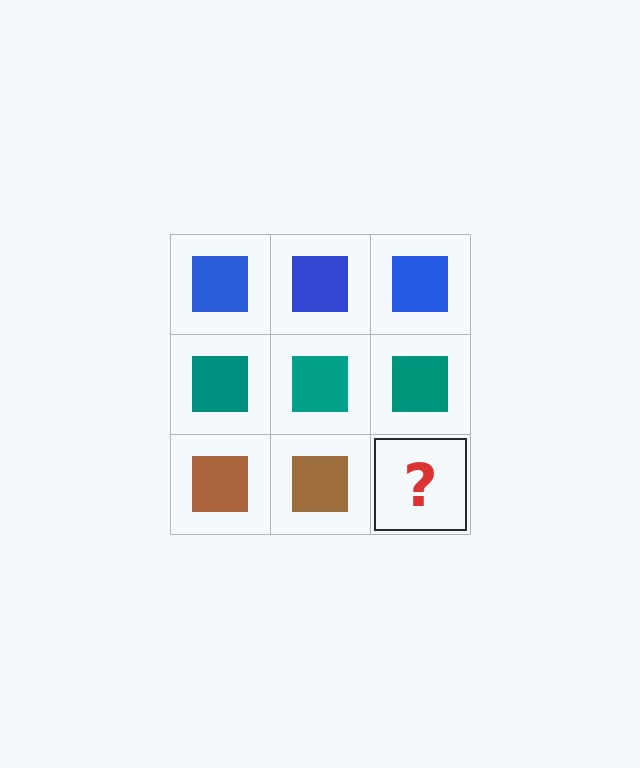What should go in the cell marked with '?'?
The missing cell should contain a brown square.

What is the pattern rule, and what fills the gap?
The rule is that each row has a consistent color. The gap should be filled with a brown square.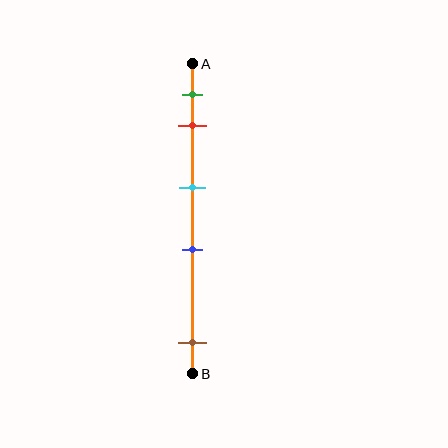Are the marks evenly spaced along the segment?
No, the marks are not evenly spaced.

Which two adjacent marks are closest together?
The green and red marks are the closest adjacent pair.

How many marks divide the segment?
There are 5 marks dividing the segment.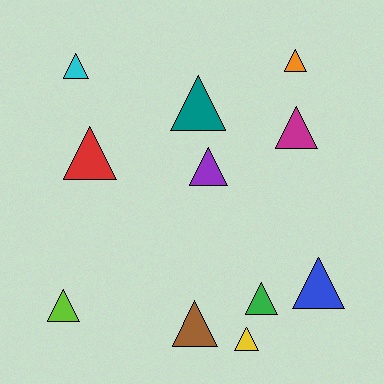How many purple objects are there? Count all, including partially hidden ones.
There is 1 purple object.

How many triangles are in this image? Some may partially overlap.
There are 11 triangles.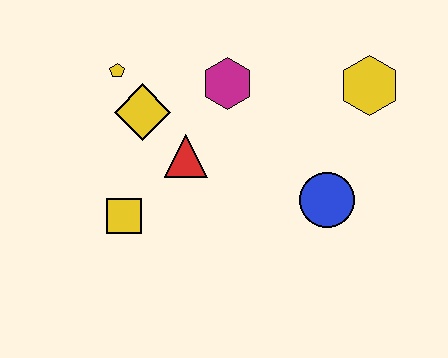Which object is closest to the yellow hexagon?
The blue circle is closest to the yellow hexagon.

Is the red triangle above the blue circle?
Yes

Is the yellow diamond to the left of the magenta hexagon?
Yes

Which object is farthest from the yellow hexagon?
The yellow square is farthest from the yellow hexagon.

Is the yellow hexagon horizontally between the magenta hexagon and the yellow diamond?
No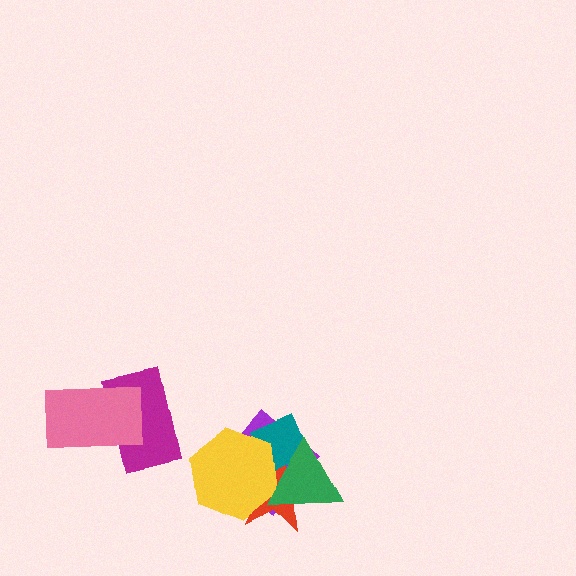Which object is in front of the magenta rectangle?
The pink rectangle is in front of the magenta rectangle.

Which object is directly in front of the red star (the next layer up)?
The teal diamond is directly in front of the red star.